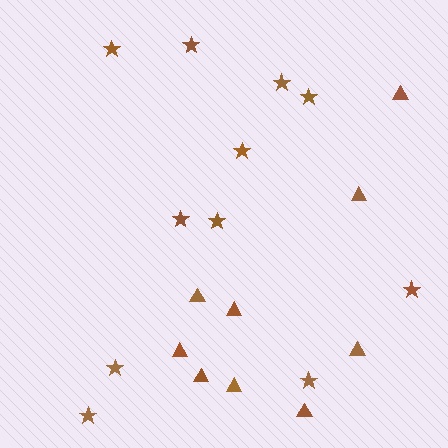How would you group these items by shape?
There are 2 groups: one group of stars (11) and one group of triangles (9).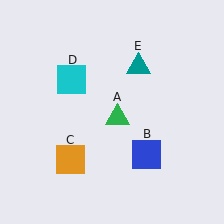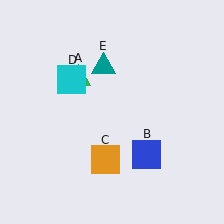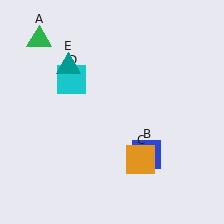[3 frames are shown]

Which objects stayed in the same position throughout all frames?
Blue square (object B) and cyan square (object D) remained stationary.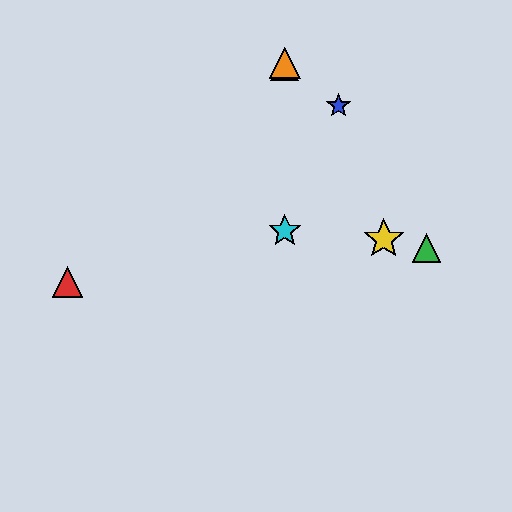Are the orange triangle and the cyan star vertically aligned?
Yes, both are at x≈285.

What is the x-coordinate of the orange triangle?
The orange triangle is at x≈285.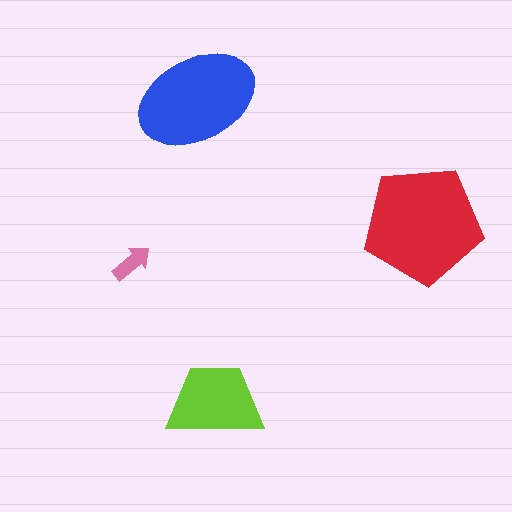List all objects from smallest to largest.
The pink arrow, the lime trapezoid, the blue ellipse, the red pentagon.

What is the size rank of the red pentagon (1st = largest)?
1st.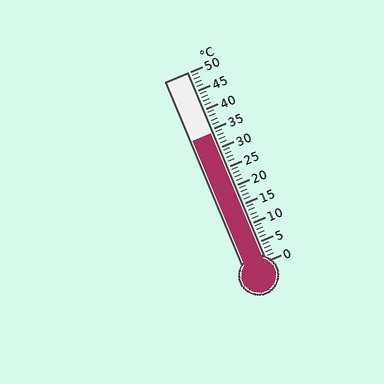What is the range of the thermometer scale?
The thermometer scale ranges from 0°C to 50°C.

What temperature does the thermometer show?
The thermometer shows approximately 34°C.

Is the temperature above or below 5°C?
The temperature is above 5°C.